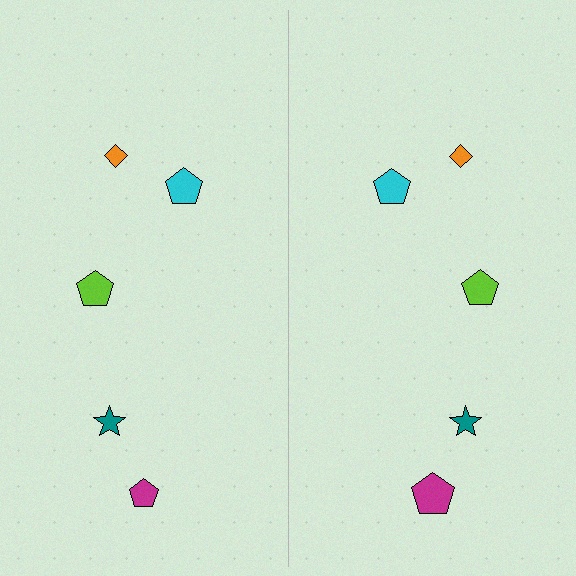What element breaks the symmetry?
The magenta pentagon on the right side has a different size than its mirror counterpart.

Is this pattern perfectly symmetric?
No, the pattern is not perfectly symmetric. The magenta pentagon on the right side has a different size than its mirror counterpart.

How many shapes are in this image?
There are 10 shapes in this image.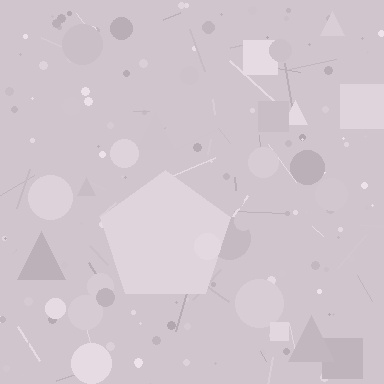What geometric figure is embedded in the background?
A pentagon is embedded in the background.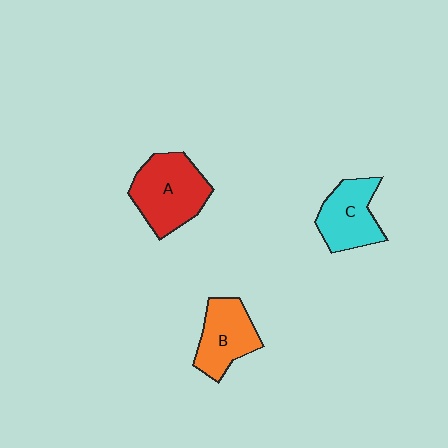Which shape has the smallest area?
Shape B (orange).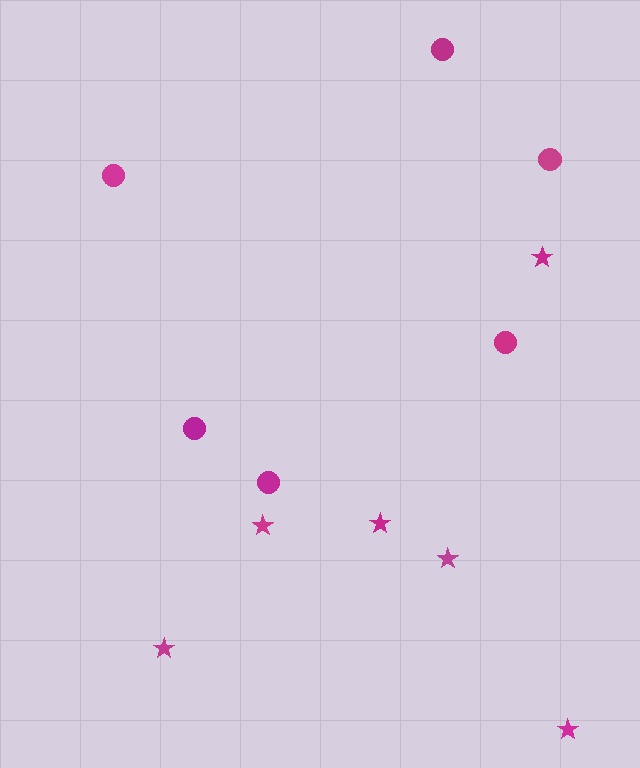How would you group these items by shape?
There are 2 groups: one group of stars (6) and one group of circles (6).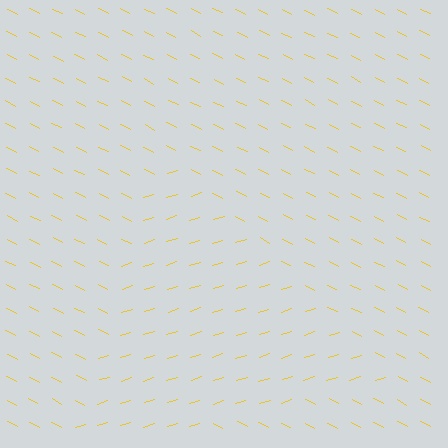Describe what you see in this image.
The image is filled with small yellow line segments. A triangle region in the image has lines oriented differently from the surrounding lines, creating a visible texture boundary.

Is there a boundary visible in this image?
Yes, there is a texture boundary formed by a change in line orientation.